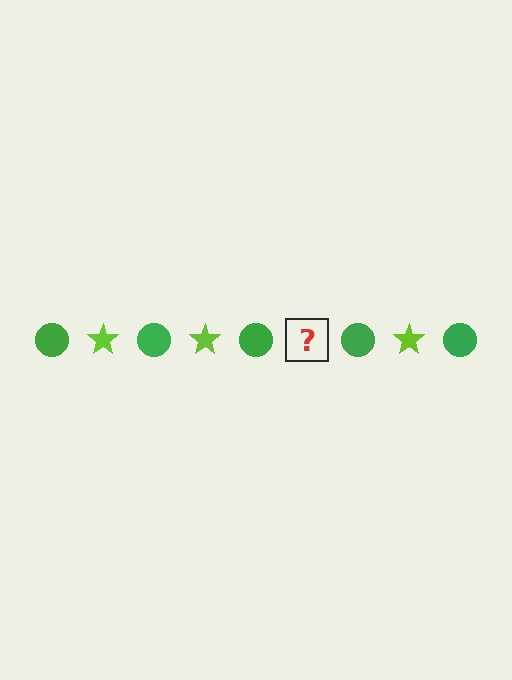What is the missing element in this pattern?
The missing element is a lime star.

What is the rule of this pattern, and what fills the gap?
The rule is that the pattern alternates between green circle and lime star. The gap should be filled with a lime star.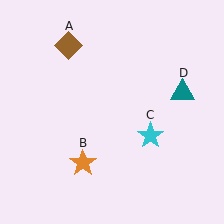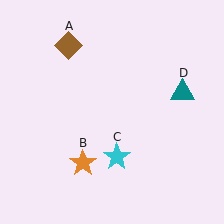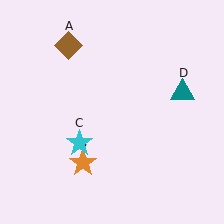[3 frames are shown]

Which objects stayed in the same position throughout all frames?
Brown diamond (object A) and orange star (object B) and teal triangle (object D) remained stationary.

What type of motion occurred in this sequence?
The cyan star (object C) rotated clockwise around the center of the scene.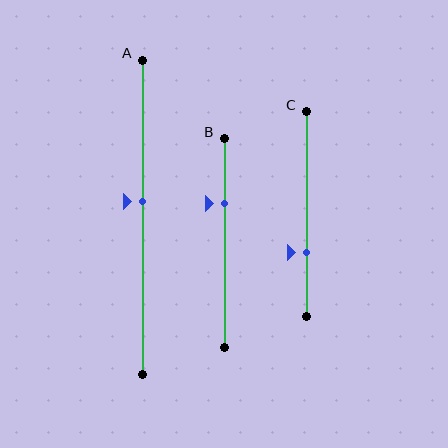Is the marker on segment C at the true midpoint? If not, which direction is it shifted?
No, the marker on segment C is shifted downward by about 19% of the segment length.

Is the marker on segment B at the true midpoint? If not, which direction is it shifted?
No, the marker on segment B is shifted upward by about 19% of the segment length.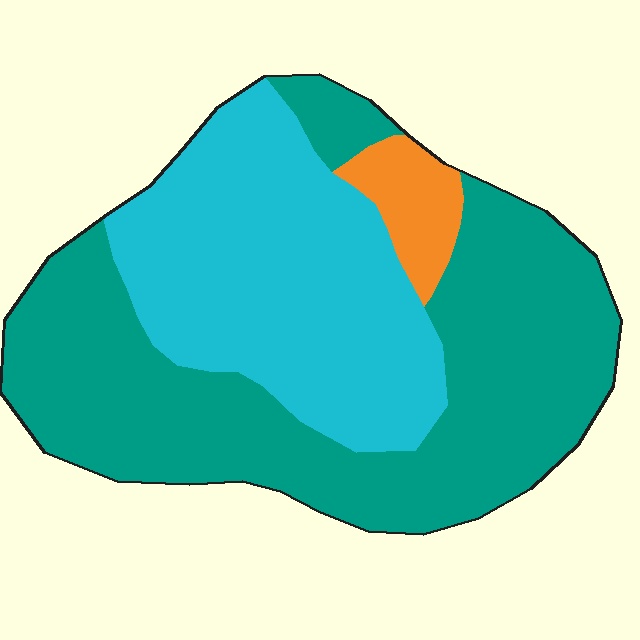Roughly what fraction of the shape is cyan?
Cyan takes up about three eighths (3/8) of the shape.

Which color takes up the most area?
Teal, at roughly 55%.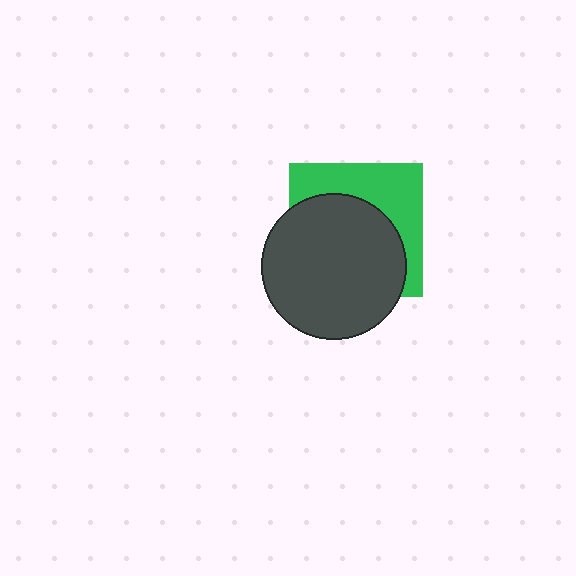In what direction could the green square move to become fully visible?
The green square could move toward the upper-right. That would shift it out from behind the dark gray circle entirely.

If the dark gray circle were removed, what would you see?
You would see the complete green square.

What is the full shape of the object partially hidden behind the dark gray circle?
The partially hidden object is a green square.